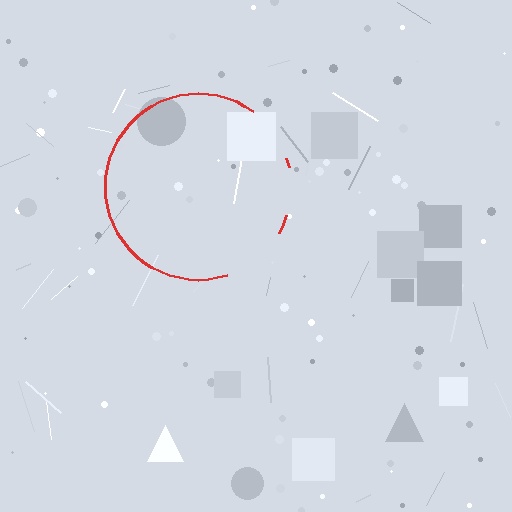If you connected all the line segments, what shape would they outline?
They would outline a circle.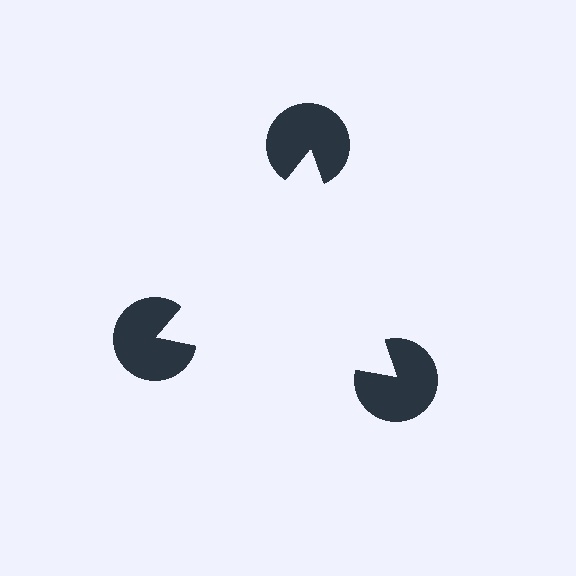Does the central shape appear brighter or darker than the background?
It typically appears slightly brighter than the background, even though no actual brightness change is drawn.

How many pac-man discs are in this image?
There are 3 — one at each vertex of the illusory triangle.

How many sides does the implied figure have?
3 sides.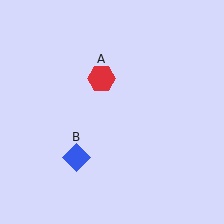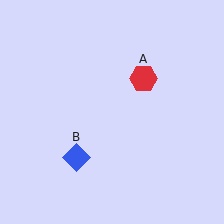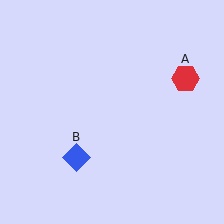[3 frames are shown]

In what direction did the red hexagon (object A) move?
The red hexagon (object A) moved right.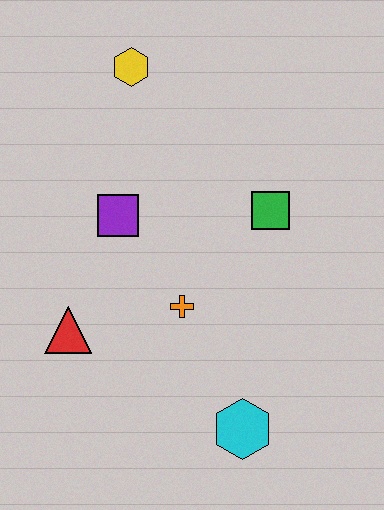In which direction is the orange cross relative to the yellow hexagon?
The orange cross is below the yellow hexagon.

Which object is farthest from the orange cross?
The yellow hexagon is farthest from the orange cross.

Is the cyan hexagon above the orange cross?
No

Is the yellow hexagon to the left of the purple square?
No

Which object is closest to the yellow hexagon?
The purple square is closest to the yellow hexagon.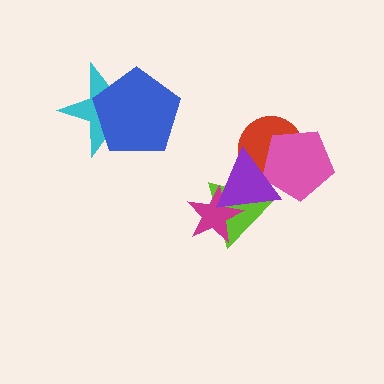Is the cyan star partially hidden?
Yes, it is partially covered by another shape.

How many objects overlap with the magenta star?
2 objects overlap with the magenta star.